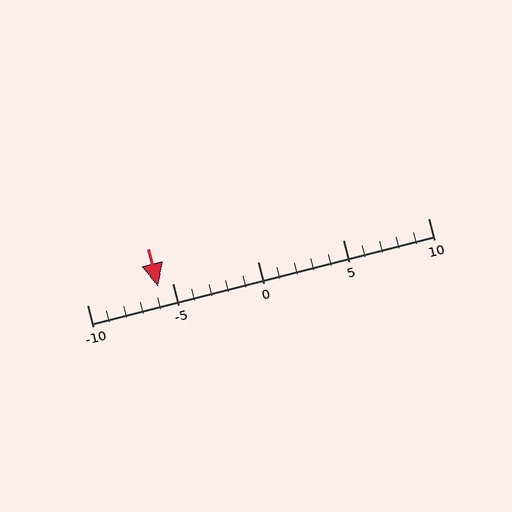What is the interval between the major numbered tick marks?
The major tick marks are spaced 5 units apart.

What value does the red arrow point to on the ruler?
The red arrow points to approximately -6.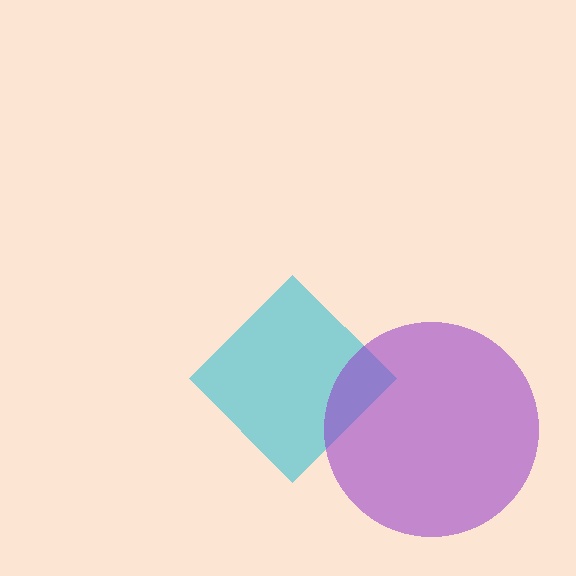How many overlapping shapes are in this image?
There are 2 overlapping shapes in the image.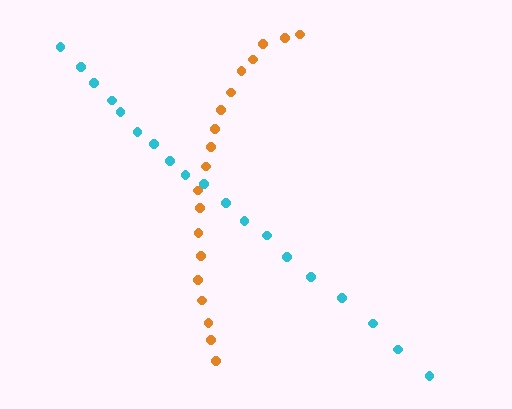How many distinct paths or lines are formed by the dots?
There are 2 distinct paths.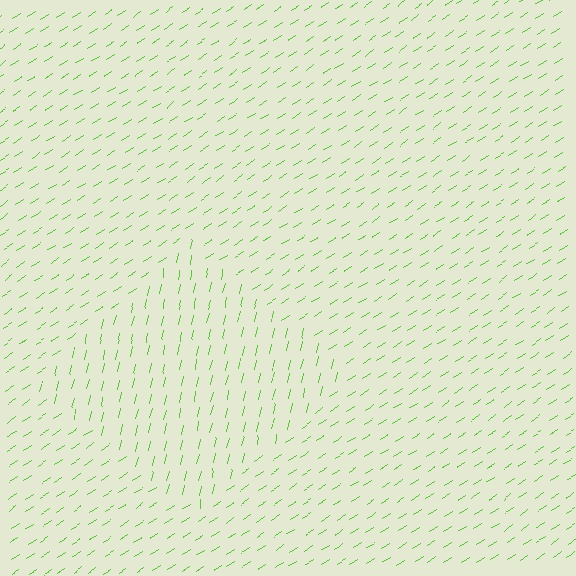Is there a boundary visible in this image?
Yes, there is a texture boundary formed by a change in line orientation.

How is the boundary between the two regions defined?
The boundary is defined purely by a change in line orientation (approximately 45 degrees difference). All lines are the same color and thickness.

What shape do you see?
I see a diamond.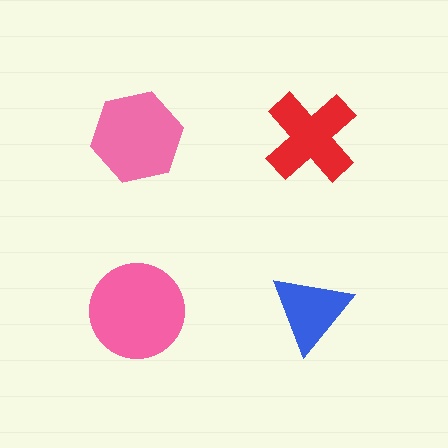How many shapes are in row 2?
2 shapes.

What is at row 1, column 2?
A red cross.